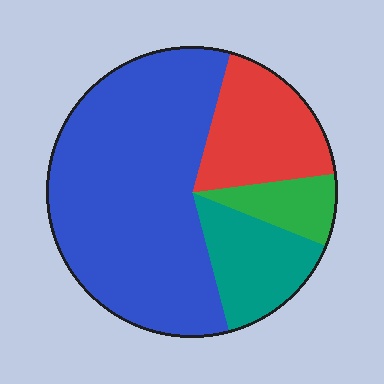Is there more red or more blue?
Blue.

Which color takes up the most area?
Blue, at roughly 60%.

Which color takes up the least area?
Green, at roughly 10%.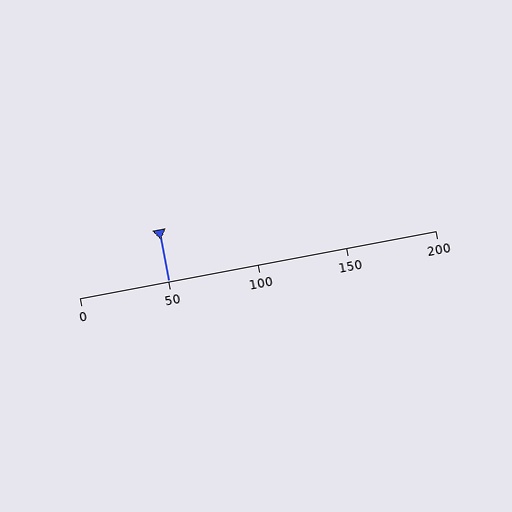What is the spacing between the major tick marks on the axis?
The major ticks are spaced 50 apart.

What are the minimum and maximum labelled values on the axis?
The axis runs from 0 to 200.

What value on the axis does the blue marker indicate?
The marker indicates approximately 50.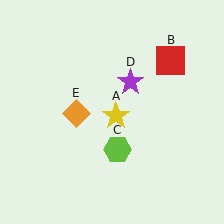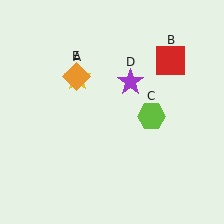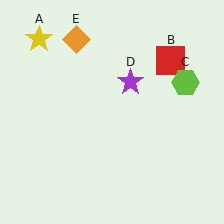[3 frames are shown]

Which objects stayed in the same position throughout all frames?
Red square (object B) and purple star (object D) remained stationary.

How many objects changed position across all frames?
3 objects changed position: yellow star (object A), lime hexagon (object C), orange diamond (object E).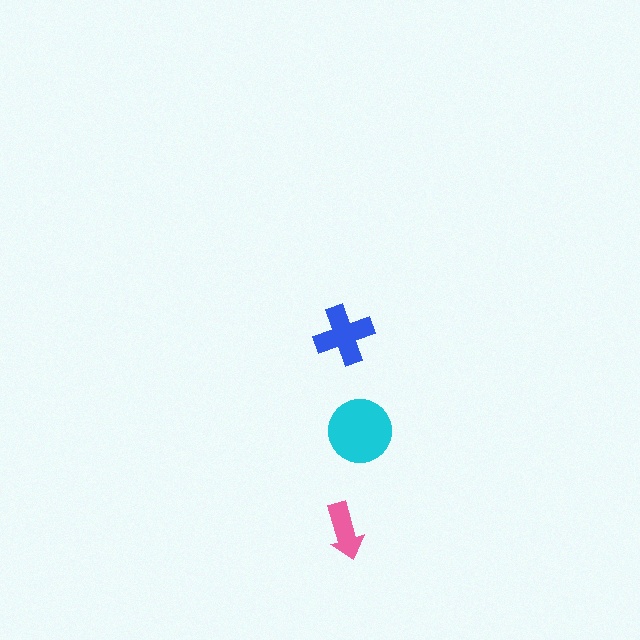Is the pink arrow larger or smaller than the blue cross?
Smaller.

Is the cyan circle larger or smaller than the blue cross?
Larger.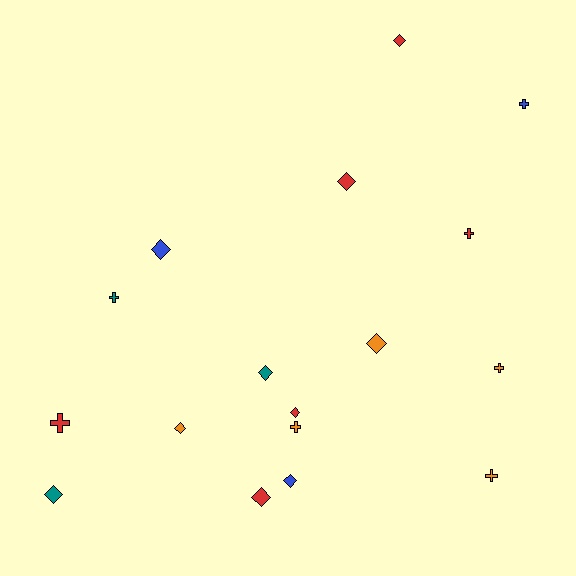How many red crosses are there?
There are 2 red crosses.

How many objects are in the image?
There are 17 objects.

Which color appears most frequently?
Red, with 6 objects.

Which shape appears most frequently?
Diamond, with 10 objects.